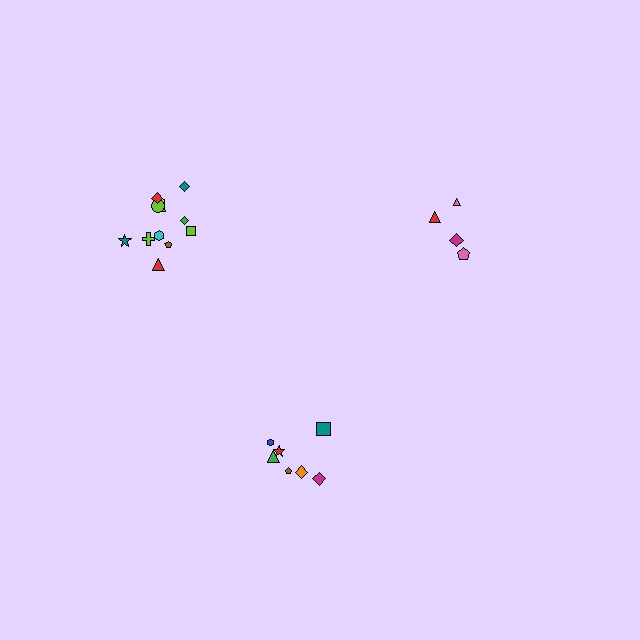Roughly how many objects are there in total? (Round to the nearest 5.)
Roughly 25 objects in total.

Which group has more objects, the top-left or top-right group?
The top-left group.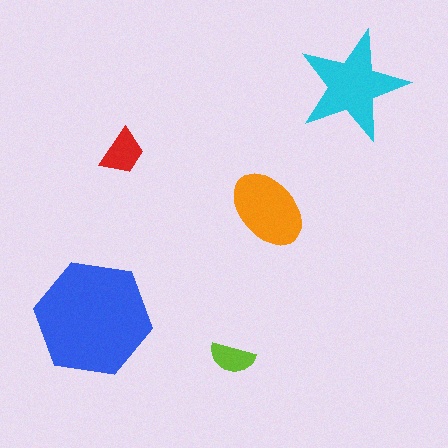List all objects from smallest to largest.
The lime semicircle, the red trapezoid, the orange ellipse, the cyan star, the blue hexagon.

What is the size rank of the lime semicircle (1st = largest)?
5th.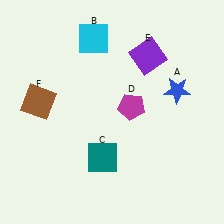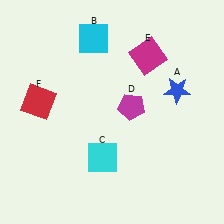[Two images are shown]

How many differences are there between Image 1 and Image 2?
There are 3 differences between the two images.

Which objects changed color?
C changed from teal to cyan. E changed from purple to magenta. F changed from brown to red.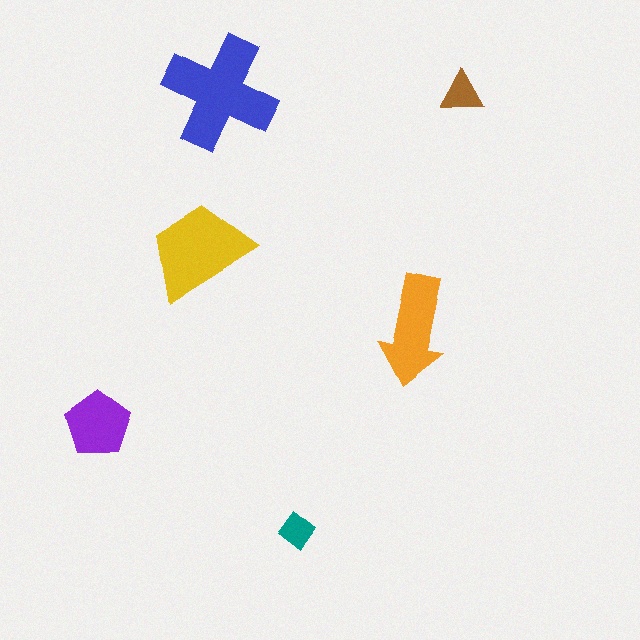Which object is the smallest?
The teal diamond.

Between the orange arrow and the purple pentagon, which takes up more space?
The orange arrow.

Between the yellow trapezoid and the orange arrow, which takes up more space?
The yellow trapezoid.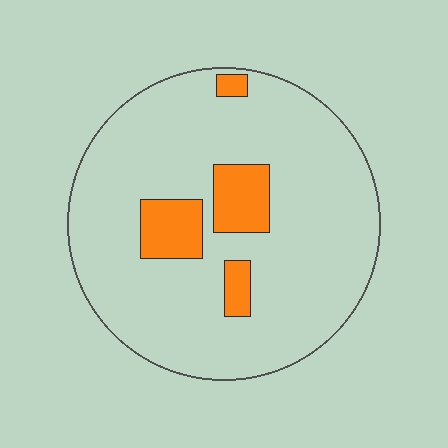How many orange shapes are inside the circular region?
4.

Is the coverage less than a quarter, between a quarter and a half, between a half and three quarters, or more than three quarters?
Less than a quarter.